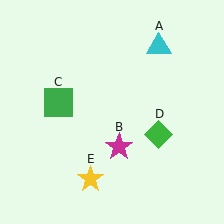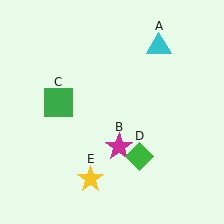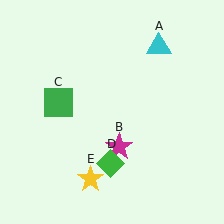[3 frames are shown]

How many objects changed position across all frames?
1 object changed position: green diamond (object D).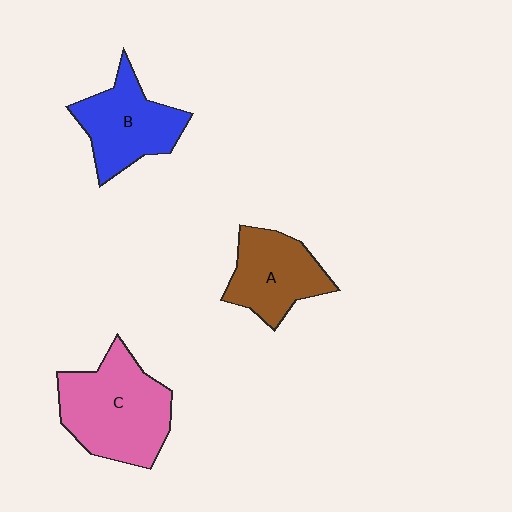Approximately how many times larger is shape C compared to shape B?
Approximately 1.4 times.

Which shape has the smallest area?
Shape A (brown).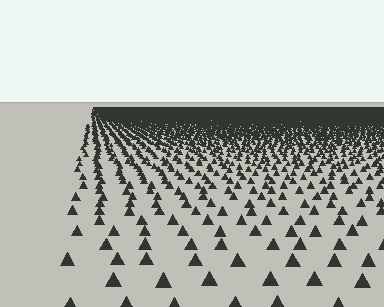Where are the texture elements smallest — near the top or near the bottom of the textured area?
Near the top.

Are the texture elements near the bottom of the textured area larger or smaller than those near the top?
Larger. Near the bottom, elements are closer to the viewer and appear at a bigger on-screen size.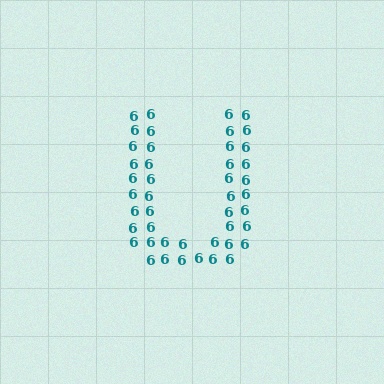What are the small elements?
The small elements are digit 6's.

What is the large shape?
The large shape is the letter U.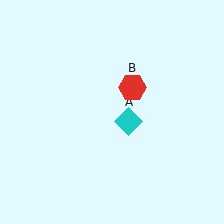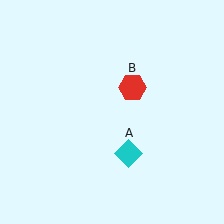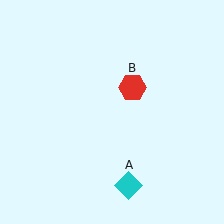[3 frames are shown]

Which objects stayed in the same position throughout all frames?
Red hexagon (object B) remained stationary.